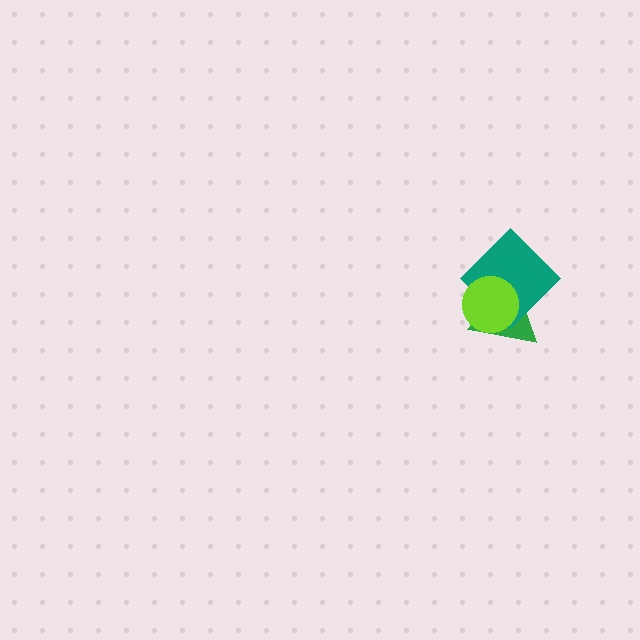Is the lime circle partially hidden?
No, no other shape covers it.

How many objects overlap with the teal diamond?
2 objects overlap with the teal diamond.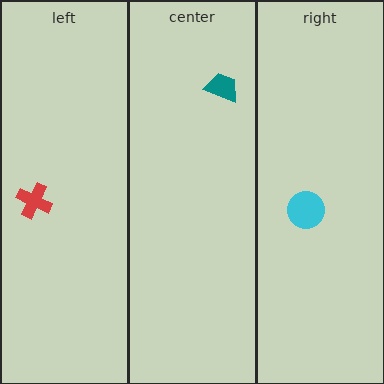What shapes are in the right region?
The cyan circle.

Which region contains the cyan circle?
The right region.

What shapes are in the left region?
The red cross.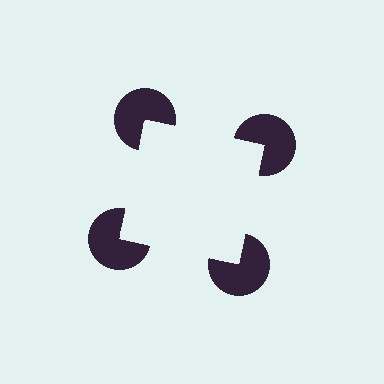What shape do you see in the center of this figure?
An illusory square — its edges are inferred from the aligned wedge cuts in the pac-man discs, not physically drawn.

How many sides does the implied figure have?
4 sides.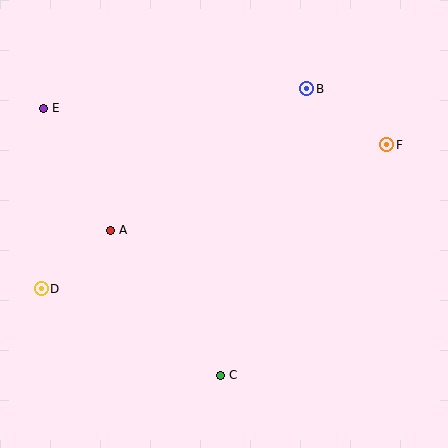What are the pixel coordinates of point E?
Point E is at (43, 108).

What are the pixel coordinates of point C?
Point C is at (220, 375).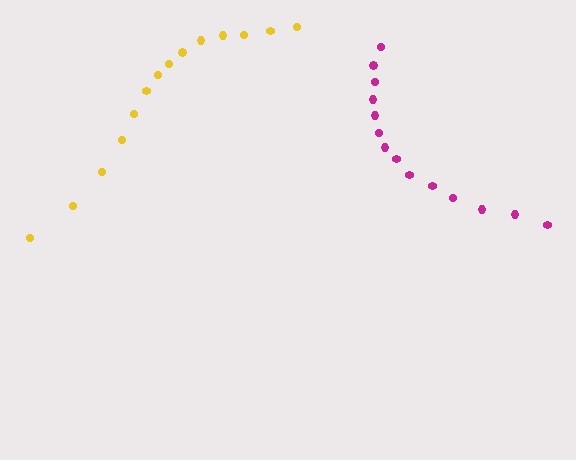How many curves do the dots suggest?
There are 2 distinct paths.